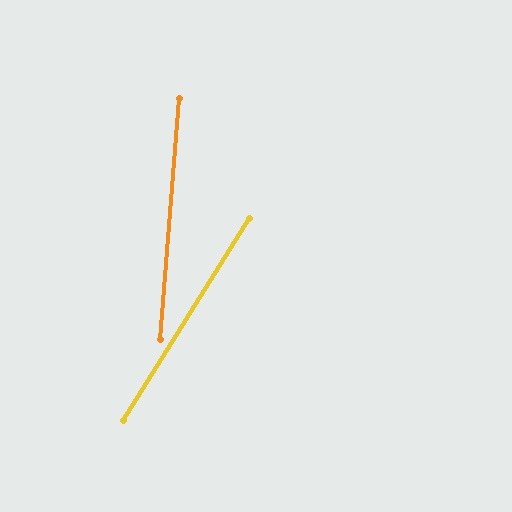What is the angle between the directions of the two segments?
Approximately 27 degrees.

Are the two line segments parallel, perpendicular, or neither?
Neither parallel nor perpendicular — they differ by about 27°.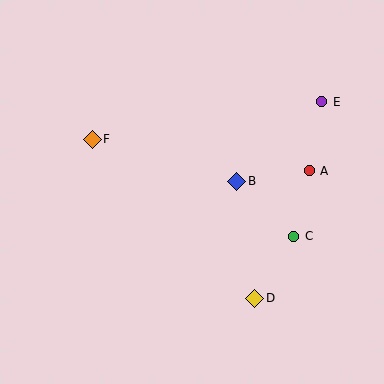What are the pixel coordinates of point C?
Point C is at (294, 236).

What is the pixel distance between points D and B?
The distance between D and B is 118 pixels.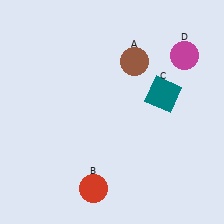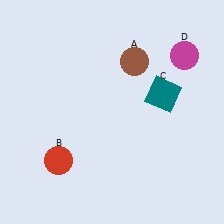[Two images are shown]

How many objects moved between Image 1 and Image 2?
1 object moved between the two images.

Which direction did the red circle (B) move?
The red circle (B) moved left.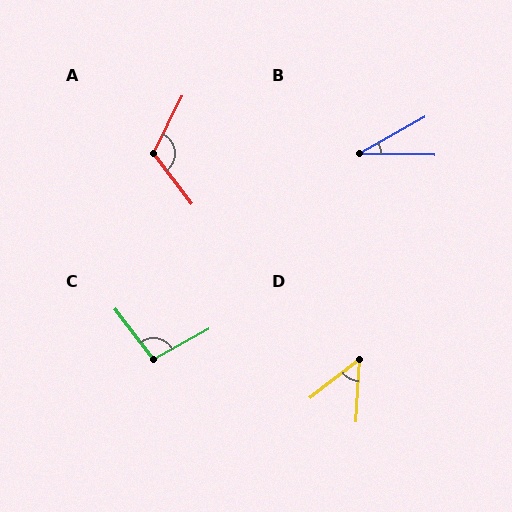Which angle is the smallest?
B, at approximately 30 degrees.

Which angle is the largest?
A, at approximately 117 degrees.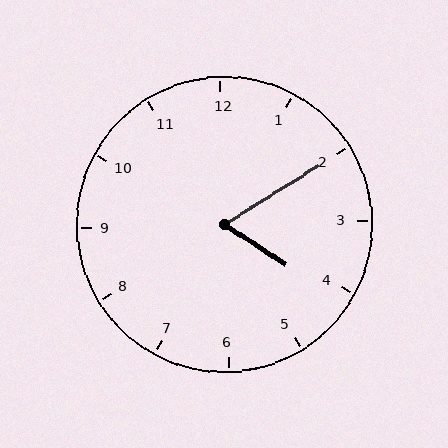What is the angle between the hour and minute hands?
Approximately 65 degrees.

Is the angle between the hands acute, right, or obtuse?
It is acute.